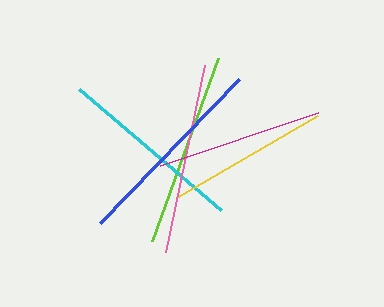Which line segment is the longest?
The blue line is the longest at approximately 201 pixels.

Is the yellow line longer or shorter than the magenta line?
The magenta line is longer than the yellow line.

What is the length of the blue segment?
The blue segment is approximately 201 pixels long.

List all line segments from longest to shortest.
From longest to shortest: blue, lime, pink, cyan, magenta, yellow.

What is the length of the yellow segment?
The yellow segment is approximately 163 pixels long.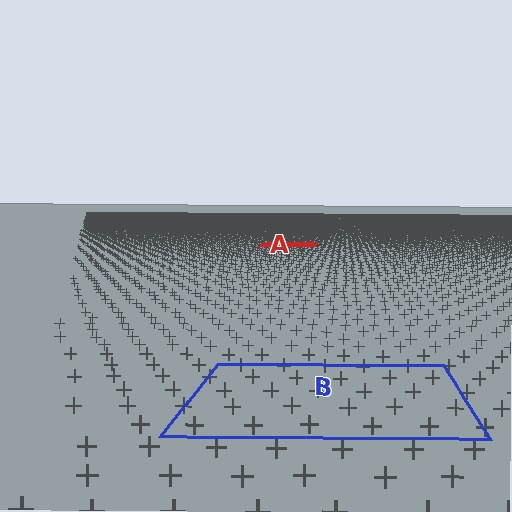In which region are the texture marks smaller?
The texture marks are smaller in region A, because it is farther away.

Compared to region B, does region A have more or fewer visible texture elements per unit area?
Region A has more texture elements per unit area — they are packed more densely because it is farther away.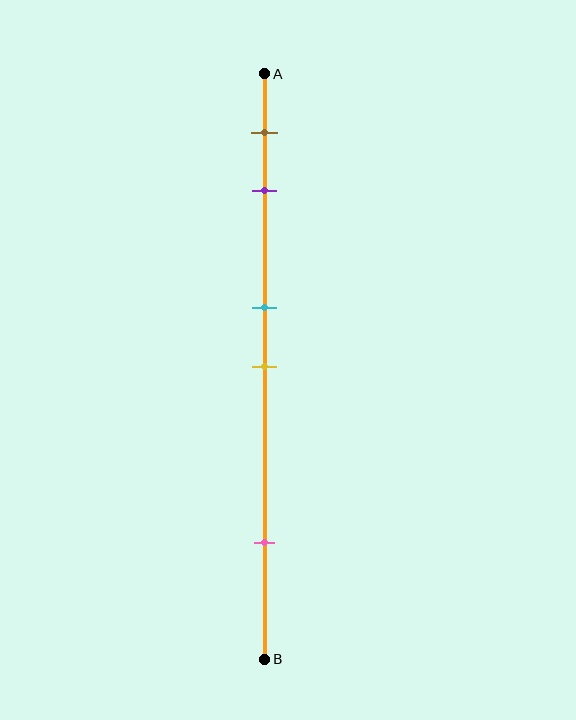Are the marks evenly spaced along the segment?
No, the marks are not evenly spaced.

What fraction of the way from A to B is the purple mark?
The purple mark is approximately 20% (0.2) of the way from A to B.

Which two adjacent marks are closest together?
The cyan and yellow marks are the closest adjacent pair.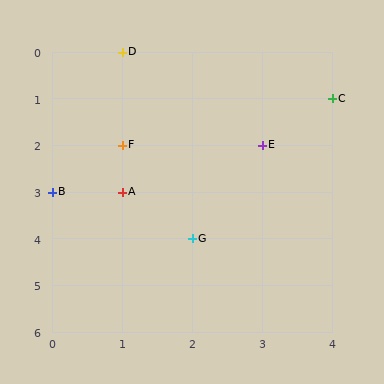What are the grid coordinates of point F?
Point F is at grid coordinates (1, 2).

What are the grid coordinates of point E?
Point E is at grid coordinates (3, 2).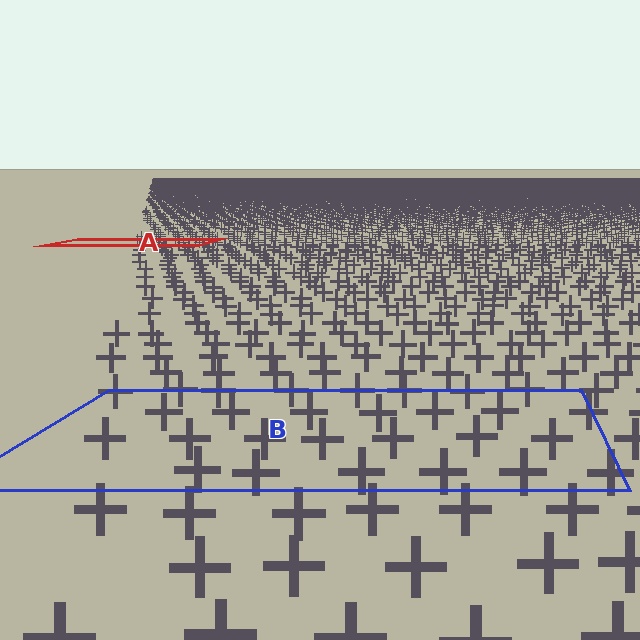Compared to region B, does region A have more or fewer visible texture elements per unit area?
Region A has more texture elements per unit area — they are packed more densely because it is farther away.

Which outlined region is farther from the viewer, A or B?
Region A is farther from the viewer — the texture elements inside it appear smaller and more densely packed.